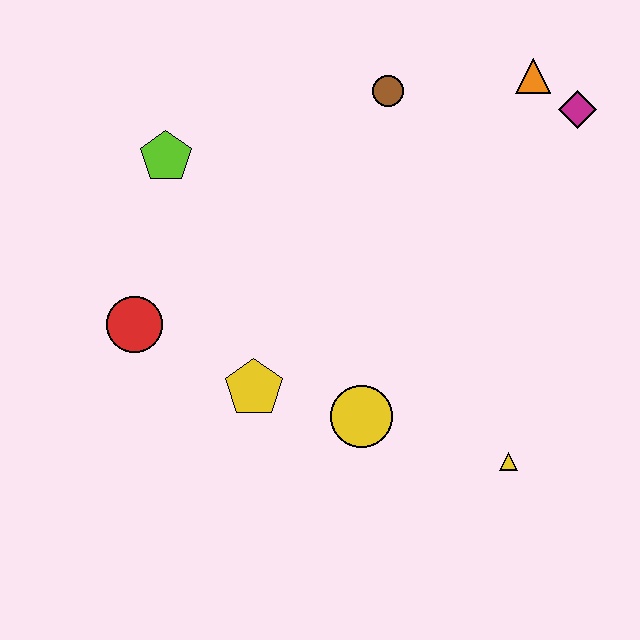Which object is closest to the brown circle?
The orange triangle is closest to the brown circle.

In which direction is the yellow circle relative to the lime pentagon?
The yellow circle is below the lime pentagon.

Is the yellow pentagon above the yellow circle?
Yes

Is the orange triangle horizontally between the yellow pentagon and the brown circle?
No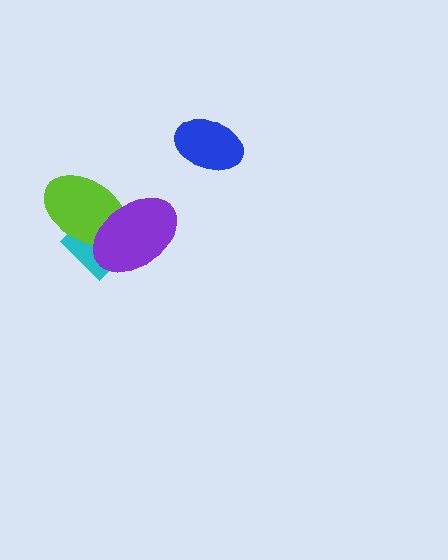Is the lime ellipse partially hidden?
Yes, it is partially covered by another shape.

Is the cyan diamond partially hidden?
Yes, it is partially covered by another shape.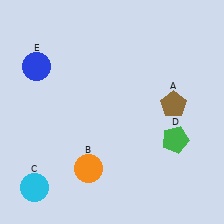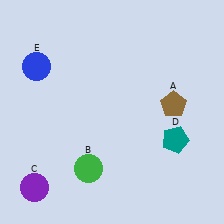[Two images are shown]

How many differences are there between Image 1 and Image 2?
There are 3 differences between the two images.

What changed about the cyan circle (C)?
In Image 1, C is cyan. In Image 2, it changed to purple.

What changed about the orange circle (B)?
In Image 1, B is orange. In Image 2, it changed to green.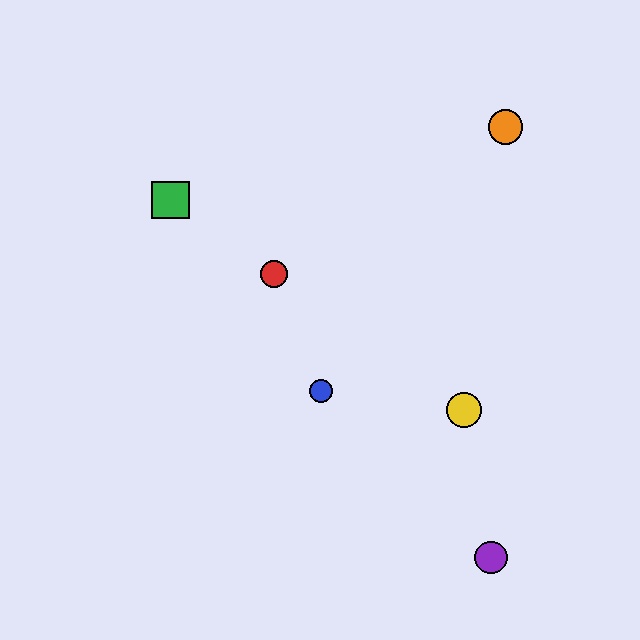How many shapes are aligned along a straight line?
3 shapes (the red circle, the green square, the yellow circle) are aligned along a straight line.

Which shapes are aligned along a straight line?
The red circle, the green square, the yellow circle are aligned along a straight line.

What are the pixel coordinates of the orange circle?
The orange circle is at (506, 127).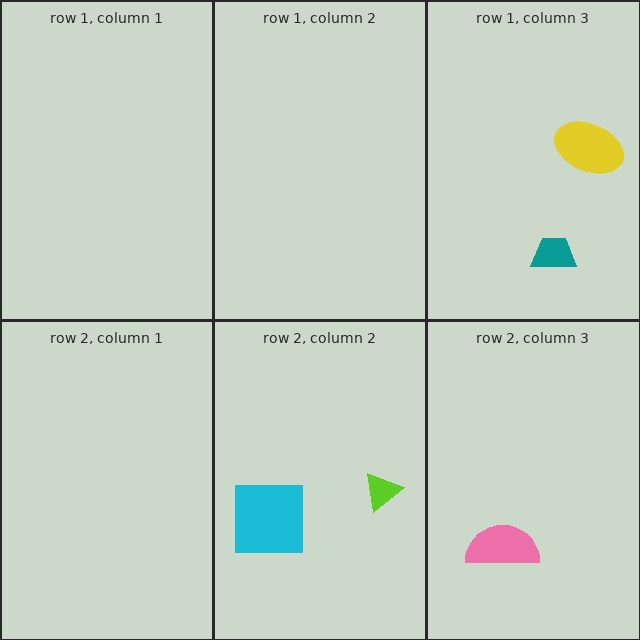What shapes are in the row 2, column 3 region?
The pink semicircle.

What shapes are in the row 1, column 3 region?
The teal trapezoid, the yellow ellipse.